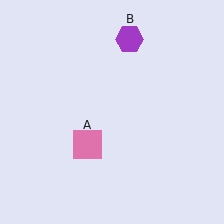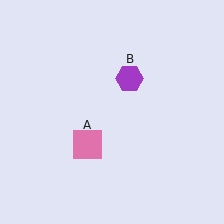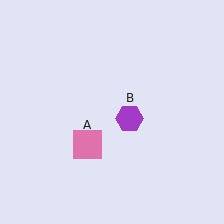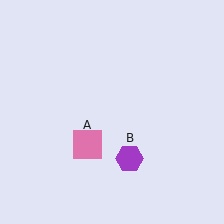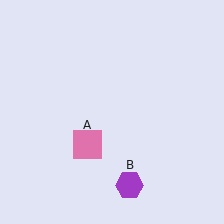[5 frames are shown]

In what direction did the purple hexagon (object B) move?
The purple hexagon (object B) moved down.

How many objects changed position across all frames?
1 object changed position: purple hexagon (object B).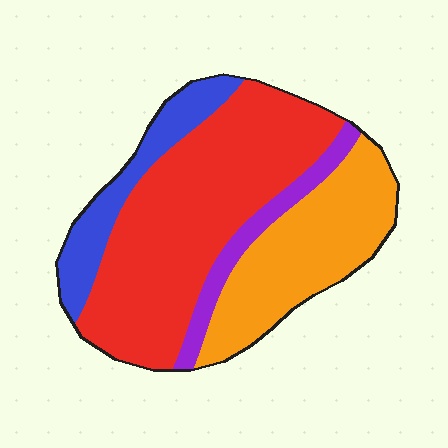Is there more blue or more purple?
Blue.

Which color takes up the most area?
Red, at roughly 50%.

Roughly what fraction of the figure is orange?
Orange takes up about one quarter (1/4) of the figure.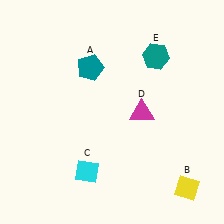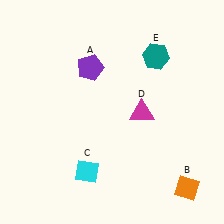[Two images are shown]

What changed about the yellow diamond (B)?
In Image 1, B is yellow. In Image 2, it changed to orange.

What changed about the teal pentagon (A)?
In Image 1, A is teal. In Image 2, it changed to purple.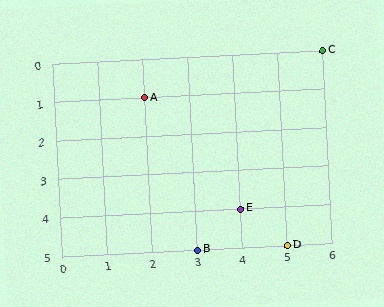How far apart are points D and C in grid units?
Points D and C are 1 column and 5 rows apart (about 5.1 grid units diagonally).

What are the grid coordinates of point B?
Point B is at grid coordinates (3, 5).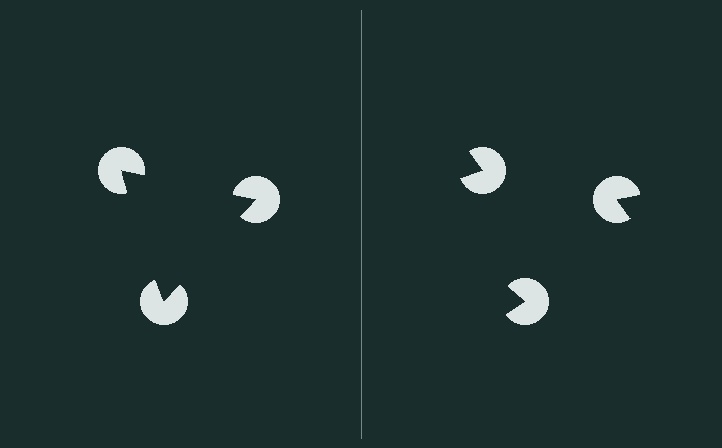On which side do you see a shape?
An illusory triangle appears on the left side. On the right side the wedge cuts are rotated, so no coherent shape forms.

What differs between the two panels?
The pac-man discs are positioned identically on both sides; only the wedge orientations differ. On the left they align to a triangle; on the right they are misaligned.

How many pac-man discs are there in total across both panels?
6 — 3 on each side.